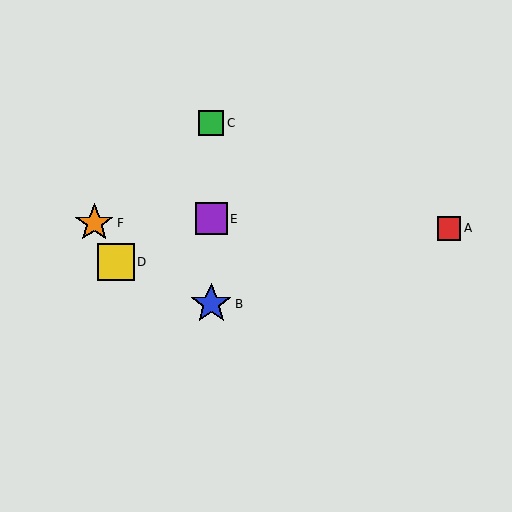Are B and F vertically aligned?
No, B is at x≈211 and F is at x≈94.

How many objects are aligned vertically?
3 objects (B, C, E) are aligned vertically.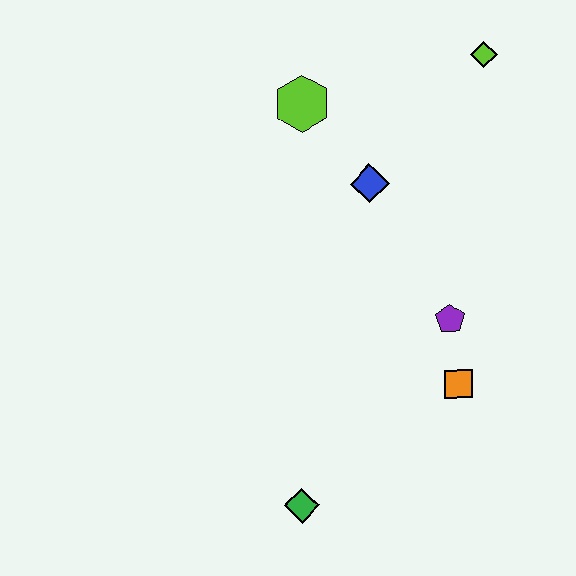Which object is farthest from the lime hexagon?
The green diamond is farthest from the lime hexagon.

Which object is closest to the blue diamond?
The lime hexagon is closest to the blue diamond.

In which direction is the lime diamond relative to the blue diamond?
The lime diamond is above the blue diamond.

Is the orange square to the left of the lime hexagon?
No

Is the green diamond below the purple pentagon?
Yes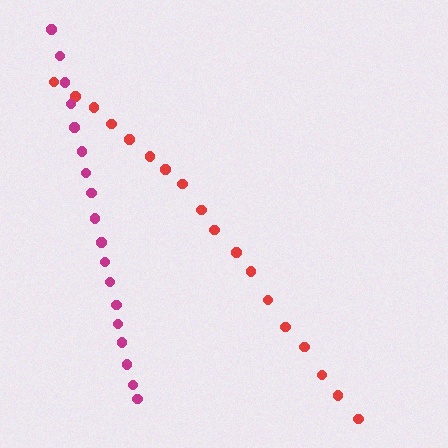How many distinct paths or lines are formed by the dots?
There are 2 distinct paths.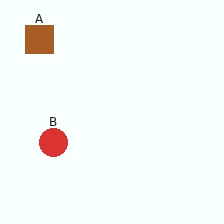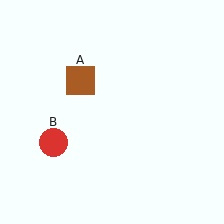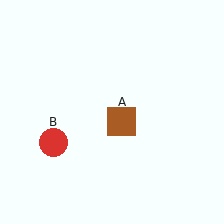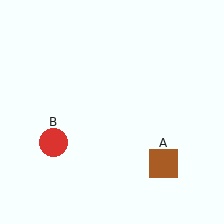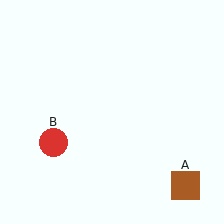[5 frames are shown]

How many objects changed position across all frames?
1 object changed position: brown square (object A).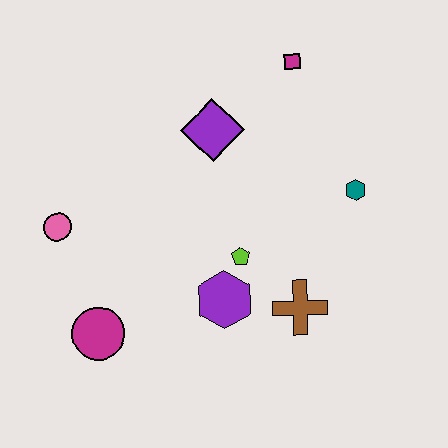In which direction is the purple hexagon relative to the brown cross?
The purple hexagon is to the left of the brown cross.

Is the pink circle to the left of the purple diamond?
Yes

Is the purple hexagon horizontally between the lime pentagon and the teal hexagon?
No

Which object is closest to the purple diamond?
The magenta square is closest to the purple diamond.